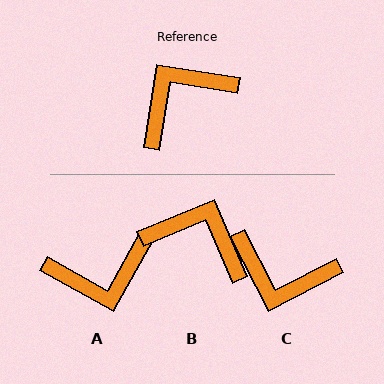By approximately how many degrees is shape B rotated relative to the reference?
Approximately 58 degrees clockwise.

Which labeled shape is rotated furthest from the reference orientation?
A, about 159 degrees away.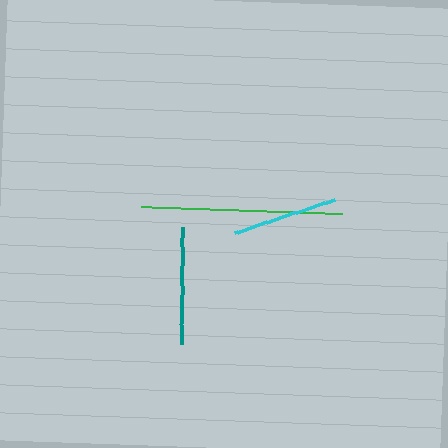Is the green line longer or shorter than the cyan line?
The green line is longer than the cyan line.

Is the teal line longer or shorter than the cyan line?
The teal line is longer than the cyan line.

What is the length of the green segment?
The green segment is approximately 201 pixels long.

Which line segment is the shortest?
The cyan line is the shortest at approximately 106 pixels.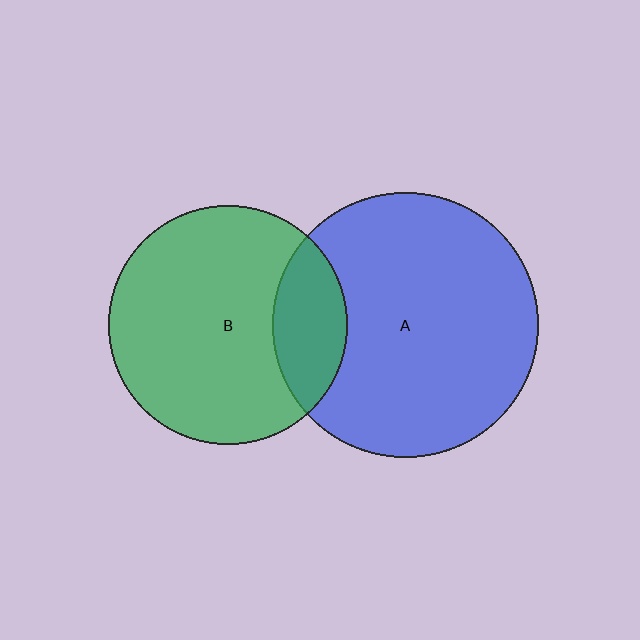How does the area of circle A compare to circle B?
Approximately 1.2 times.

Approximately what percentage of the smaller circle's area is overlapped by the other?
Approximately 20%.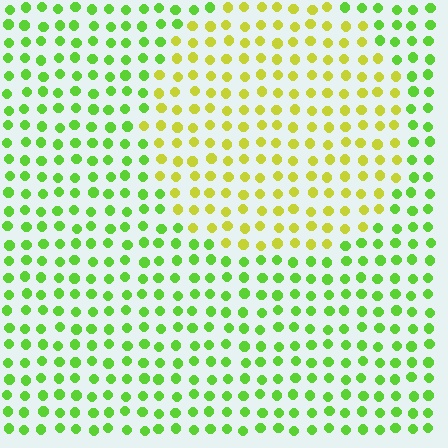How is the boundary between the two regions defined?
The boundary is defined purely by a slight shift in hue (about 40 degrees). Spacing, size, and orientation are identical on both sides.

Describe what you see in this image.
The image is filled with small lime elements in a uniform arrangement. A circle-shaped region is visible where the elements are tinted to a slightly different hue, forming a subtle color boundary.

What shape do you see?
I see a circle.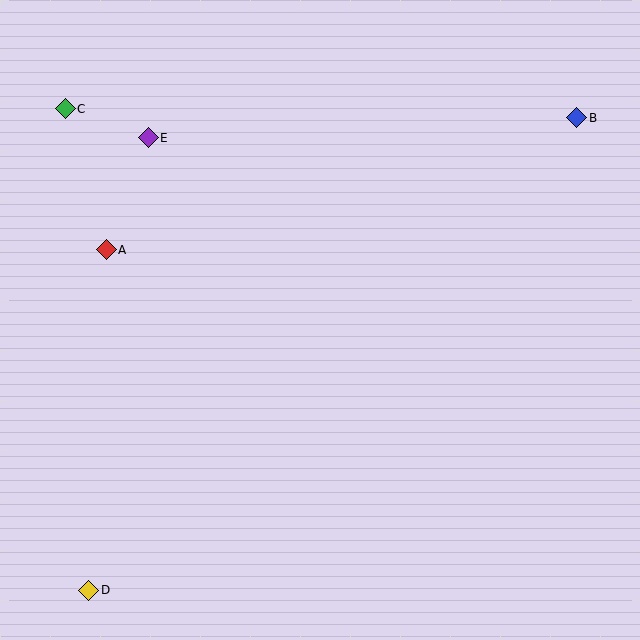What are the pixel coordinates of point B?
Point B is at (577, 118).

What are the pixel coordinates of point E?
Point E is at (148, 138).